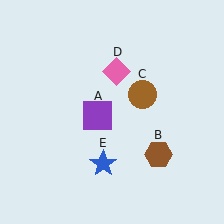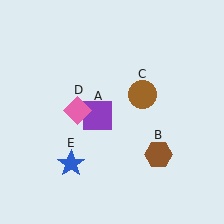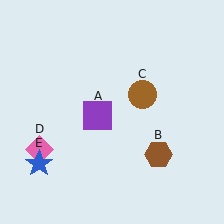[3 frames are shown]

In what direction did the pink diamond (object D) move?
The pink diamond (object D) moved down and to the left.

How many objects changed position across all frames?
2 objects changed position: pink diamond (object D), blue star (object E).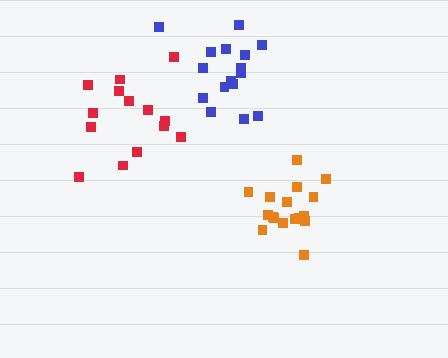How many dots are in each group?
Group 1: 17 dots, Group 2: 16 dots, Group 3: 14 dots (47 total).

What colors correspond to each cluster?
The clusters are colored: orange, blue, red.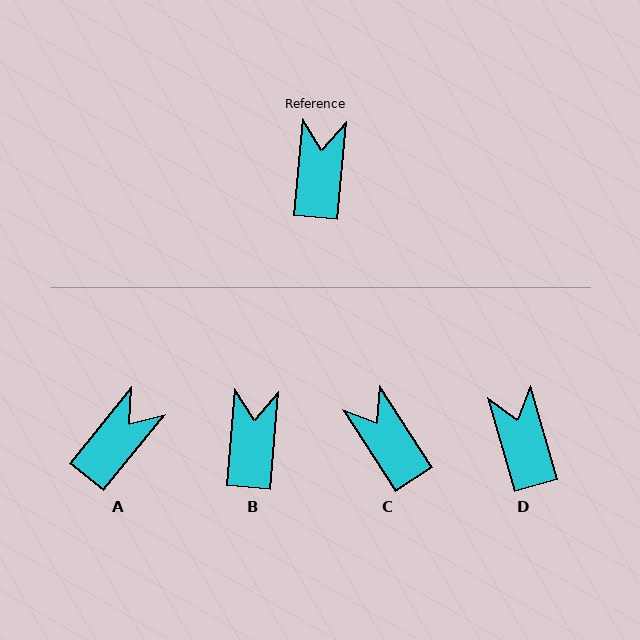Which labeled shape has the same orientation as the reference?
B.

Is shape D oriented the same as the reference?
No, it is off by about 21 degrees.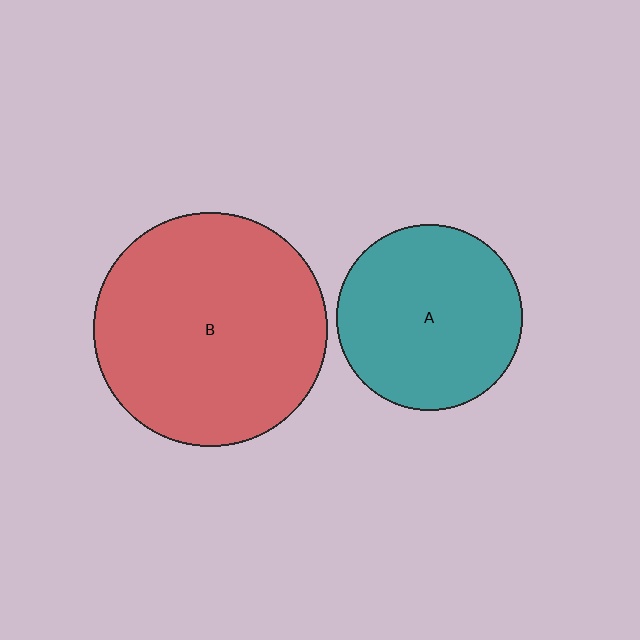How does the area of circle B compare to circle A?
Approximately 1.6 times.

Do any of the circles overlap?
No, none of the circles overlap.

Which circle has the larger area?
Circle B (red).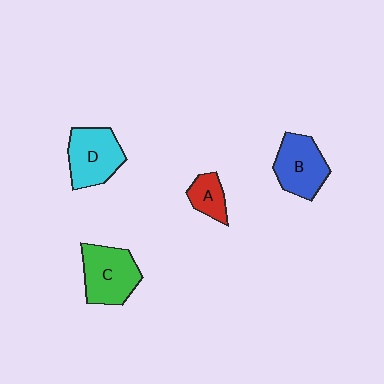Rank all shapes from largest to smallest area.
From largest to smallest: C (green), D (cyan), B (blue), A (red).